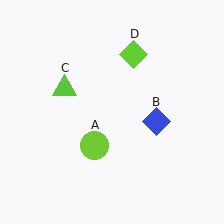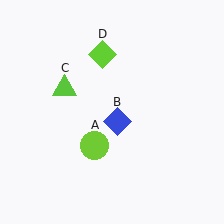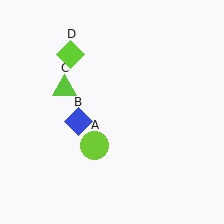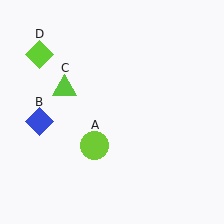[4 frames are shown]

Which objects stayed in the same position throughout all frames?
Lime circle (object A) and lime triangle (object C) remained stationary.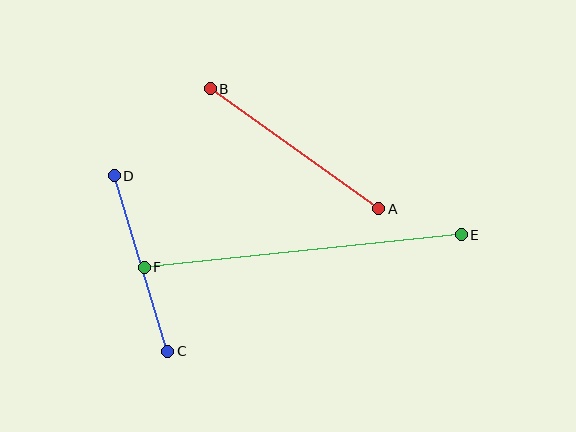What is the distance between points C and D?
The distance is approximately 184 pixels.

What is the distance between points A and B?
The distance is approximately 207 pixels.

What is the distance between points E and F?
The distance is approximately 318 pixels.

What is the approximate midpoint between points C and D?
The midpoint is at approximately (141, 263) pixels.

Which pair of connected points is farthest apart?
Points E and F are farthest apart.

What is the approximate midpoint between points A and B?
The midpoint is at approximately (294, 149) pixels.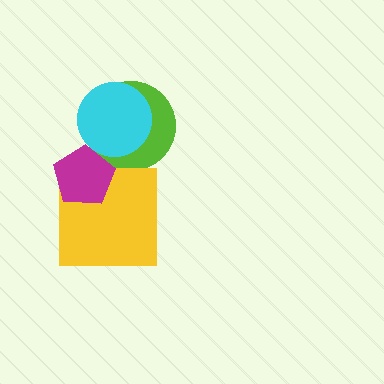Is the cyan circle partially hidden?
No, no other shape covers it.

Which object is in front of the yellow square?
The magenta pentagon is in front of the yellow square.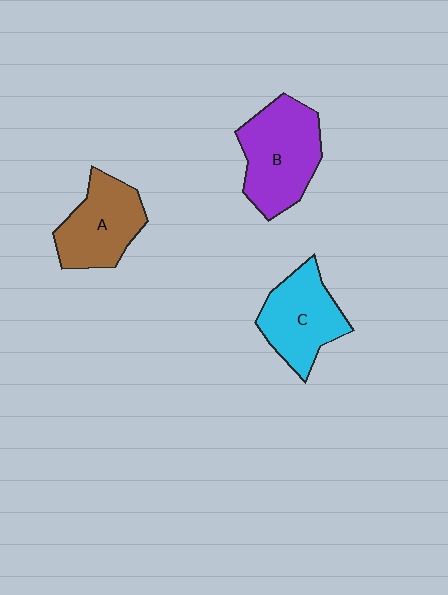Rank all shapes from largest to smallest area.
From largest to smallest: B (purple), C (cyan), A (brown).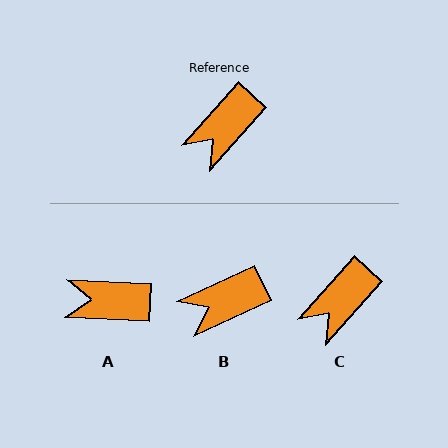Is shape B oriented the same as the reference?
No, it is off by about 23 degrees.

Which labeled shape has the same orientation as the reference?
C.